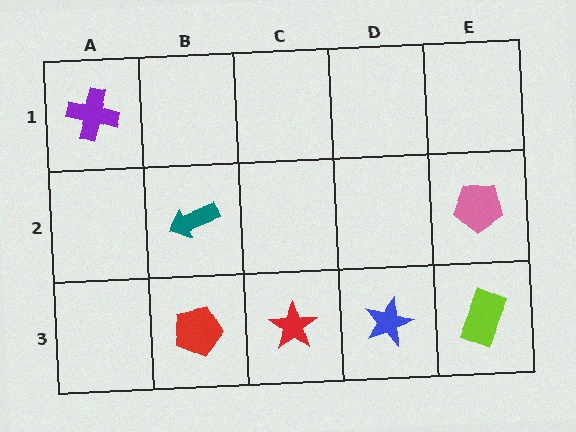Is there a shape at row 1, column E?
No, that cell is empty.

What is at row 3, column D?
A blue star.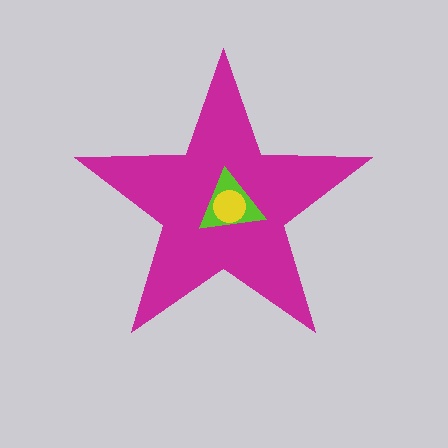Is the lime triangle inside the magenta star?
Yes.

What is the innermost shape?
The yellow circle.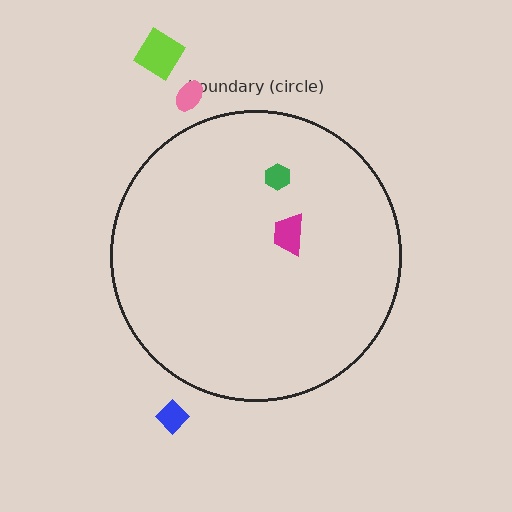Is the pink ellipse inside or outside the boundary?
Outside.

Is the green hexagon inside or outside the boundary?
Inside.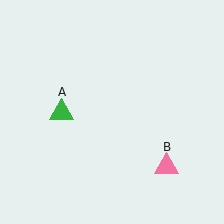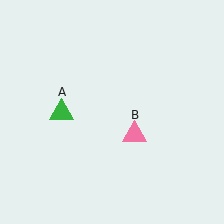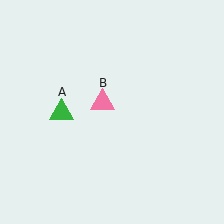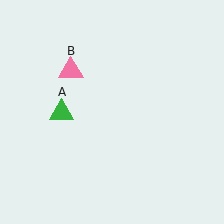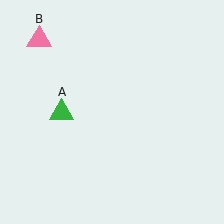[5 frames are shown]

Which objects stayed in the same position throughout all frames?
Green triangle (object A) remained stationary.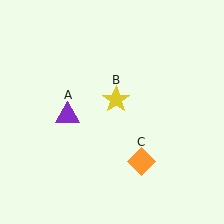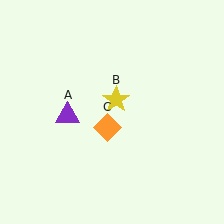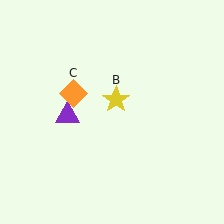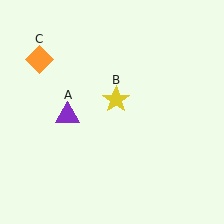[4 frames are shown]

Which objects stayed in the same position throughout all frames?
Purple triangle (object A) and yellow star (object B) remained stationary.